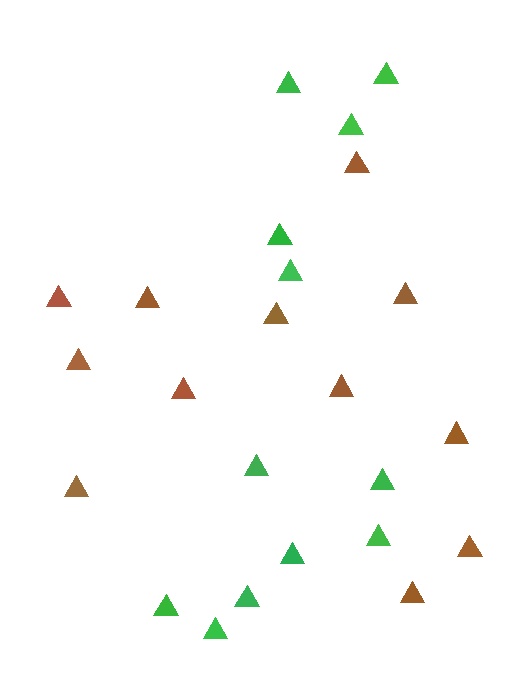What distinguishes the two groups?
There are 2 groups: one group of brown triangles (12) and one group of green triangles (12).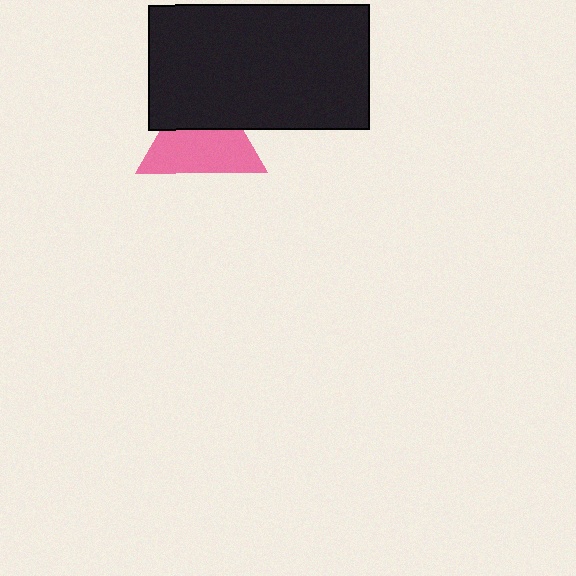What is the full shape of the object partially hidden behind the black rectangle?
The partially hidden object is a pink triangle.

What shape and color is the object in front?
The object in front is a black rectangle.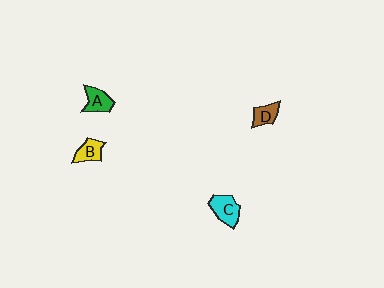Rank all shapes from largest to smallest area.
From largest to smallest: C (cyan), A (green), B (yellow), D (brown).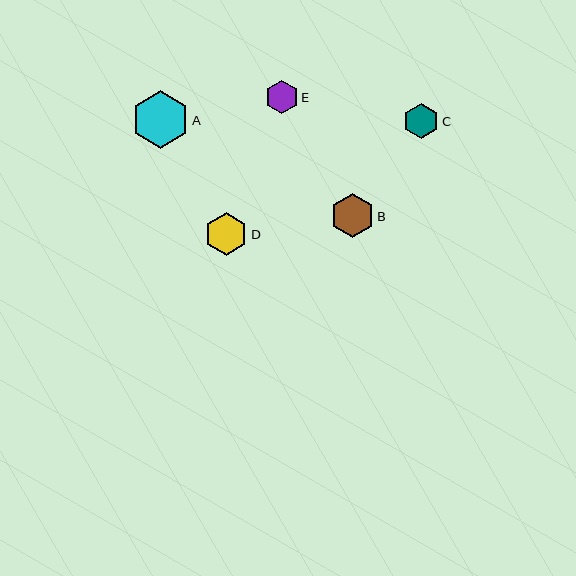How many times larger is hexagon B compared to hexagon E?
Hexagon B is approximately 1.3 times the size of hexagon E.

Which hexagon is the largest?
Hexagon A is the largest with a size of approximately 58 pixels.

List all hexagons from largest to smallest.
From largest to smallest: A, B, D, C, E.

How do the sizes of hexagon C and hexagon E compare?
Hexagon C and hexagon E are approximately the same size.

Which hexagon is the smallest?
Hexagon E is the smallest with a size of approximately 33 pixels.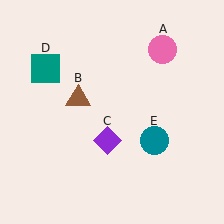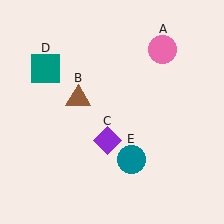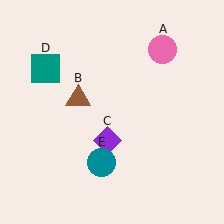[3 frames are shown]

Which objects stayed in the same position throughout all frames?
Pink circle (object A) and brown triangle (object B) and purple diamond (object C) and teal square (object D) remained stationary.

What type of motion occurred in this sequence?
The teal circle (object E) rotated clockwise around the center of the scene.